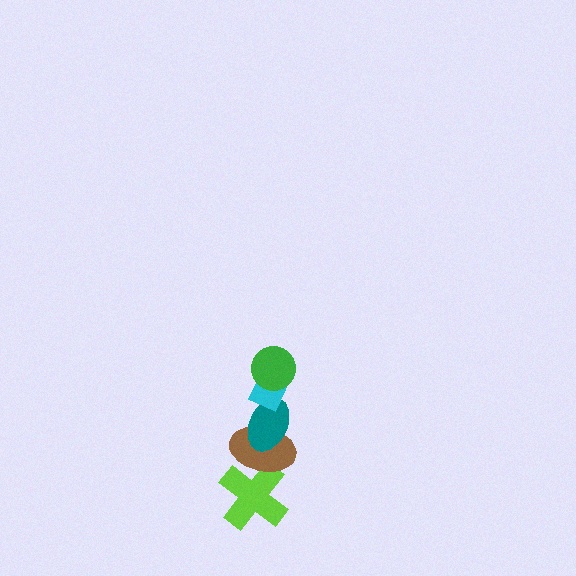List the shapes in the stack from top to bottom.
From top to bottom: the green circle, the cyan rectangle, the teal ellipse, the brown ellipse, the lime cross.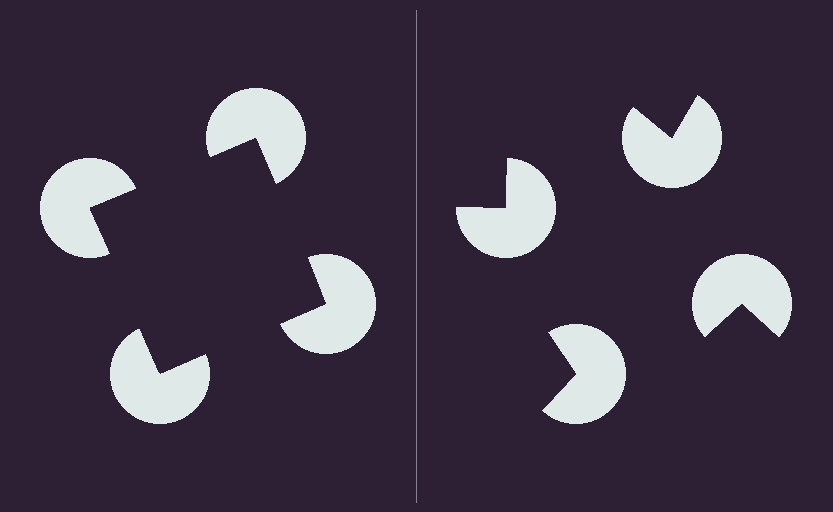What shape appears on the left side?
An illusory square.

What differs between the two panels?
The pac-man discs are positioned identically on both sides; only the wedge orientations differ. On the left they align to a square; on the right they are misaligned.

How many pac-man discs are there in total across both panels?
8 — 4 on each side.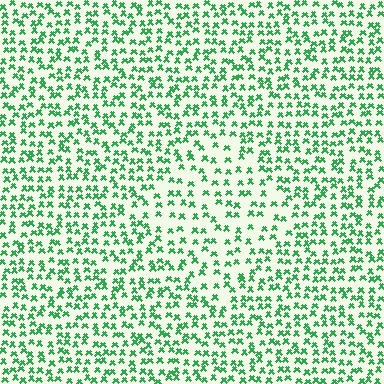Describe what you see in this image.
The image contains small green elements arranged at two different densities. A diamond-shaped region is visible where the elements are less densely packed than the surrounding area.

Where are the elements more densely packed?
The elements are more densely packed outside the diamond boundary.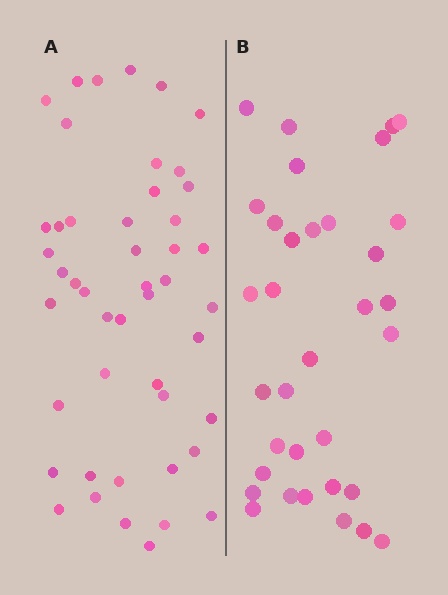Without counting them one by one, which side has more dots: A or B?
Region A (the left region) has more dots.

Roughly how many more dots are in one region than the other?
Region A has approximately 15 more dots than region B.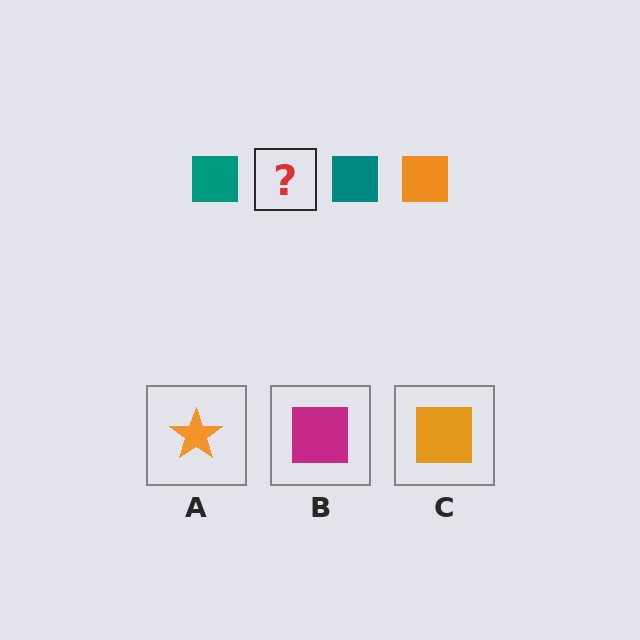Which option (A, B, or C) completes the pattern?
C.